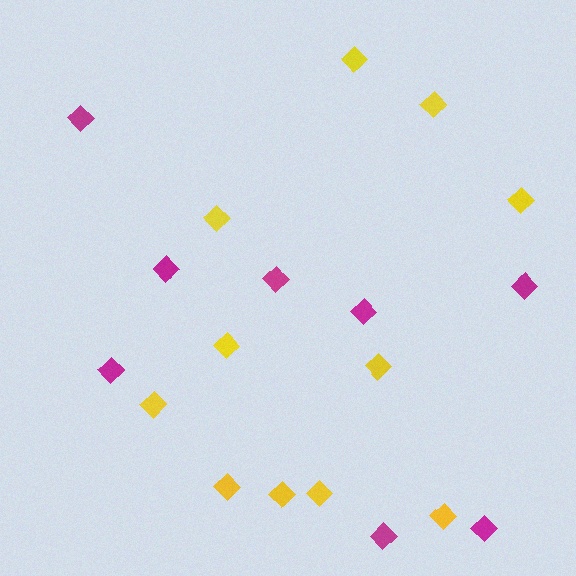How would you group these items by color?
There are 2 groups: one group of yellow diamonds (11) and one group of magenta diamonds (8).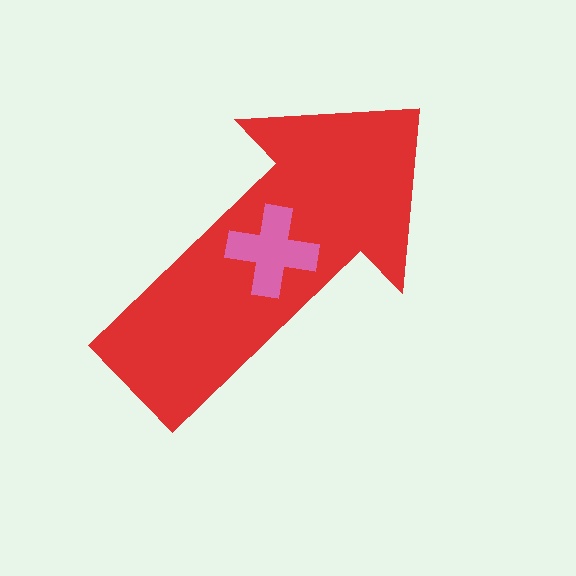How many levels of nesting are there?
2.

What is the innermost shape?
The pink cross.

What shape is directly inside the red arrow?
The pink cross.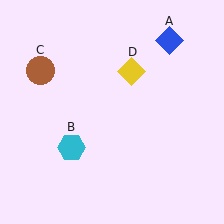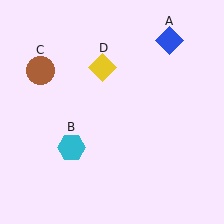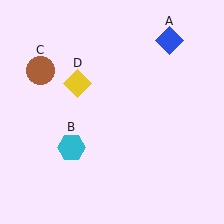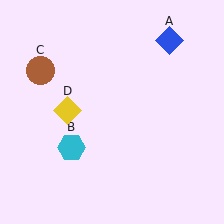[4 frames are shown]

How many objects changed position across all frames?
1 object changed position: yellow diamond (object D).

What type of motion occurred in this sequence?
The yellow diamond (object D) rotated counterclockwise around the center of the scene.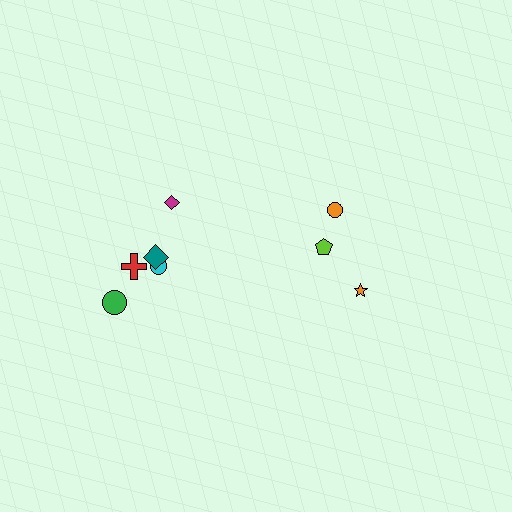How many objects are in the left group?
There are 5 objects.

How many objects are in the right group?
There are 3 objects.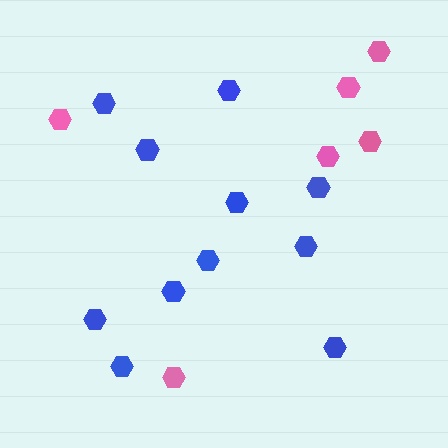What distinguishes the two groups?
There are 2 groups: one group of blue hexagons (11) and one group of pink hexagons (6).